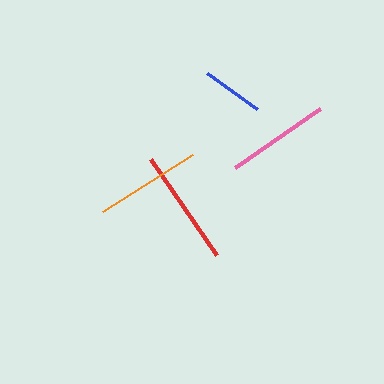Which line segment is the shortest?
The blue line is the shortest at approximately 61 pixels.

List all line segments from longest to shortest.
From longest to shortest: red, orange, pink, blue.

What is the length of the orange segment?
The orange segment is approximately 106 pixels long.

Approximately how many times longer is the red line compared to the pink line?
The red line is approximately 1.1 times the length of the pink line.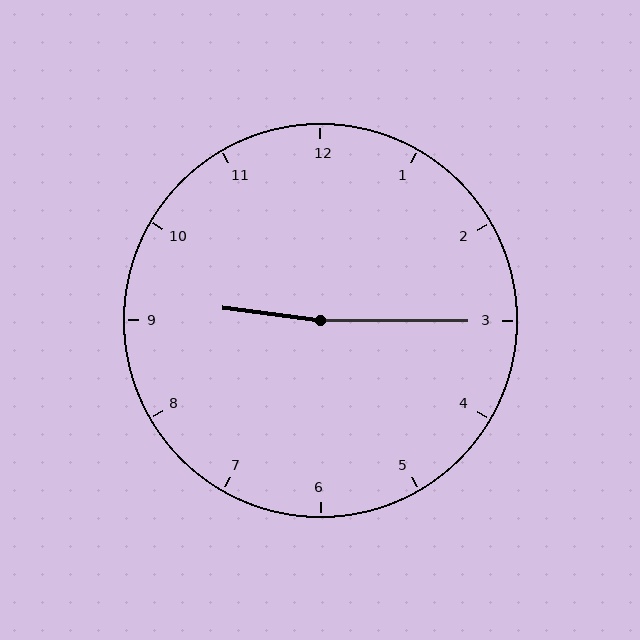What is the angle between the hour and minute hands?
Approximately 172 degrees.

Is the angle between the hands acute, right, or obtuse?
It is obtuse.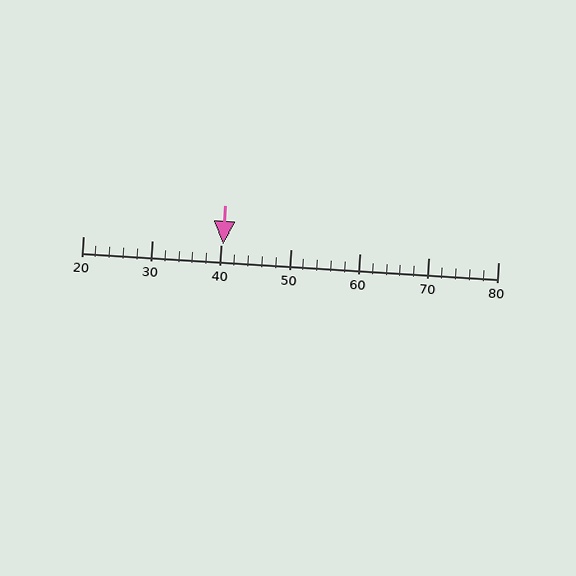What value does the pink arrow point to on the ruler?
The pink arrow points to approximately 40.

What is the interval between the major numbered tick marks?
The major tick marks are spaced 10 units apart.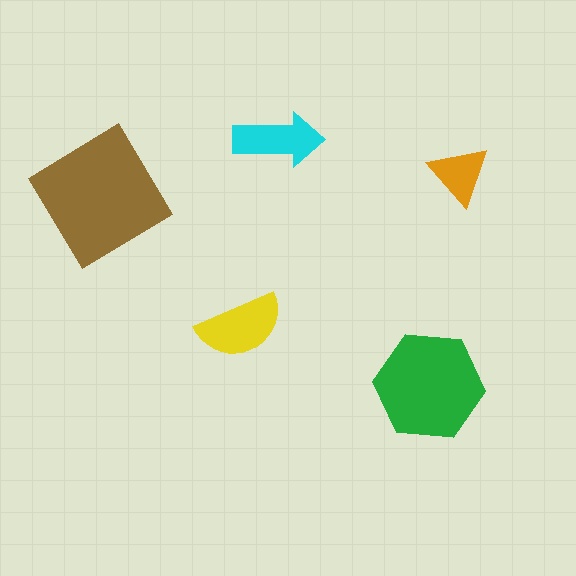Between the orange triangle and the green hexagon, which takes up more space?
The green hexagon.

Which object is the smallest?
The orange triangle.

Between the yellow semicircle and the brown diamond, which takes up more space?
The brown diamond.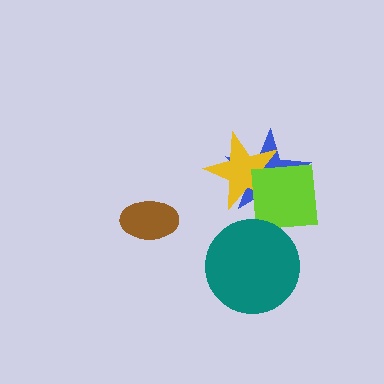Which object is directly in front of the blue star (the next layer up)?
The yellow star is directly in front of the blue star.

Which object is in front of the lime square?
The teal circle is in front of the lime square.